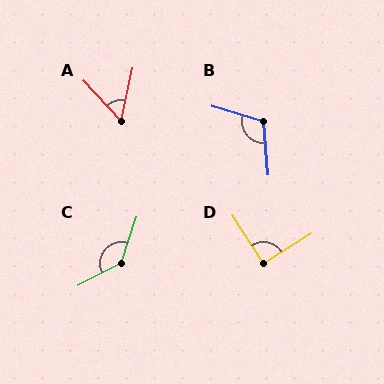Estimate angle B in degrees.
Approximately 112 degrees.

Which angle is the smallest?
A, at approximately 55 degrees.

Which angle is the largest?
C, at approximately 135 degrees.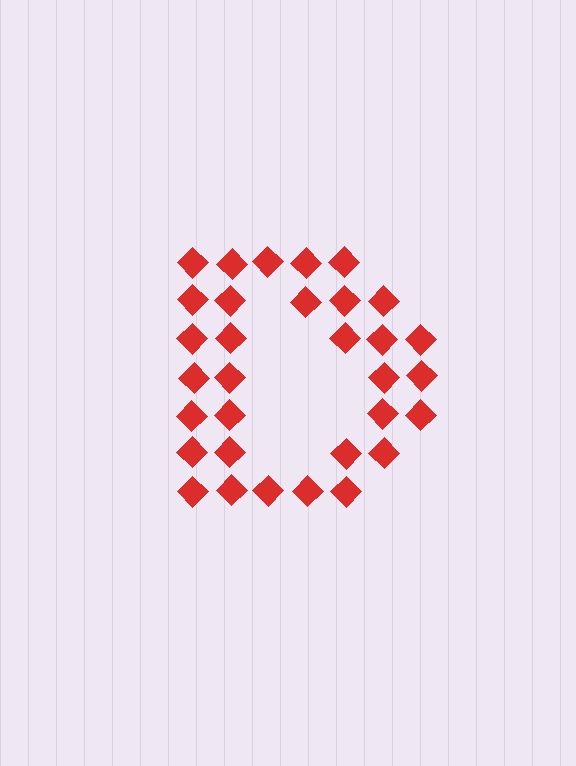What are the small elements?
The small elements are diamonds.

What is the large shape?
The large shape is the letter D.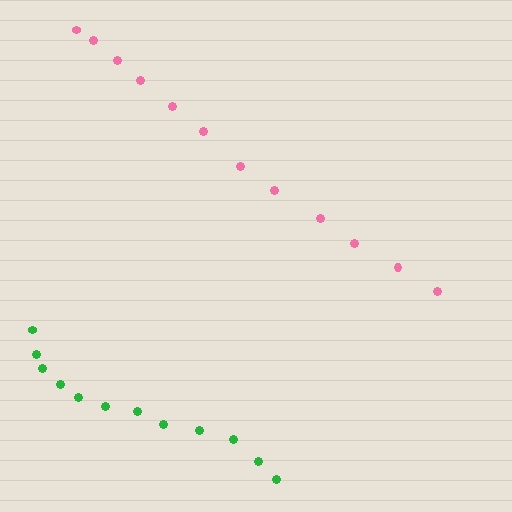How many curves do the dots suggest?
There are 2 distinct paths.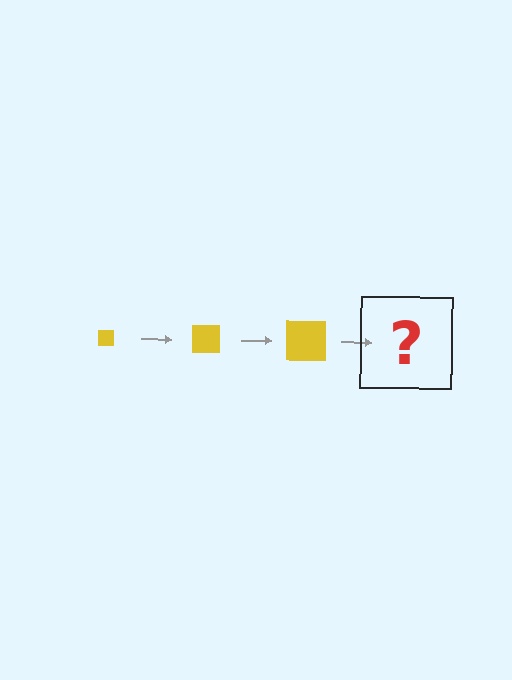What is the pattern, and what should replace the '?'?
The pattern is that the square gets progressively larger each step. The '?' should be a yellow square, larger than the previous one.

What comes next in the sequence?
The next element should be a yellow square, larger than the previous one.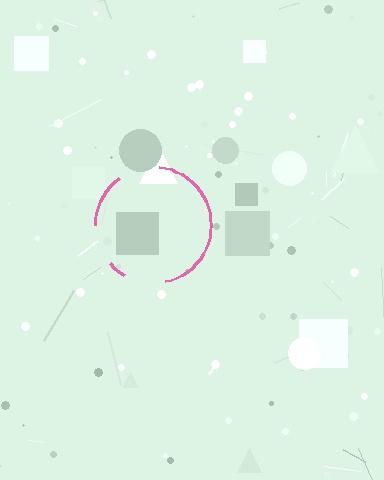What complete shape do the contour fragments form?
The contour fragments form a circle.